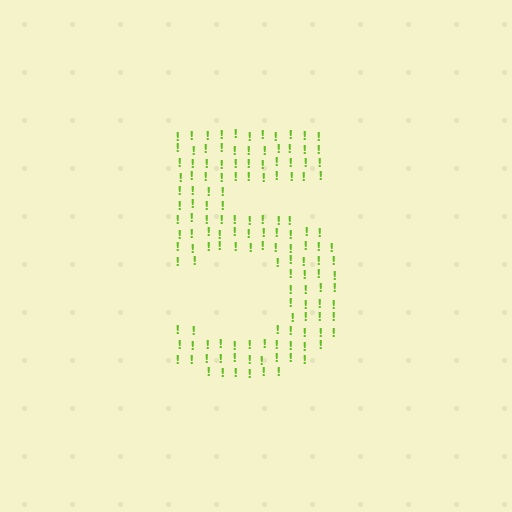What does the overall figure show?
The overall figure shows the digit 5.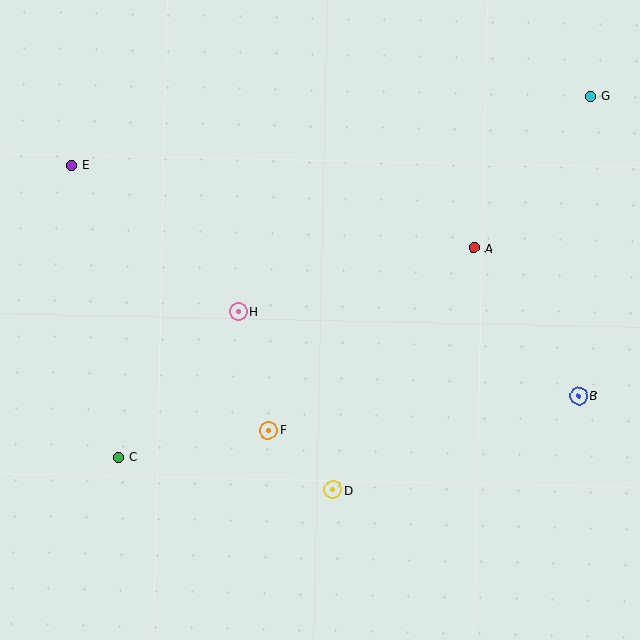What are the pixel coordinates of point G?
Point G is at (590, 96).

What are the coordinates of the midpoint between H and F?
The midpoint between H and F is at (254, 371).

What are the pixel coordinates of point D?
Point D is at (333, 490).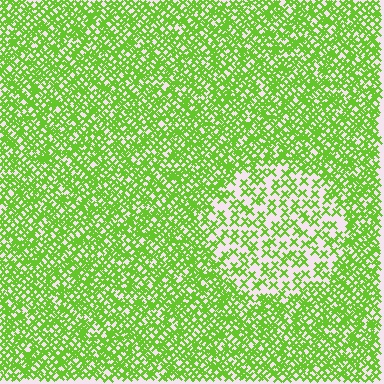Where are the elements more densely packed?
The elements are more densely packed outside the circle boundary.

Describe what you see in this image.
The image contains small lime elements arranged at two different densities. A circle-shaped region is visible where the elements are less densely packed than the surrounding area.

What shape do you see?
I see a circle.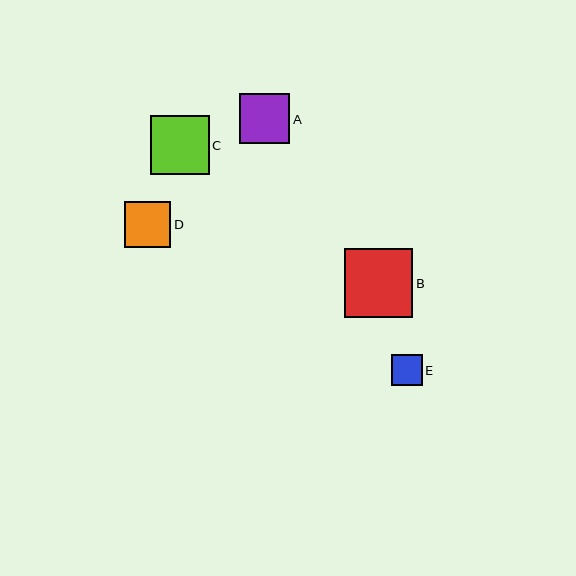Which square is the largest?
Square B is the largest with a size of approximately 68 pixels.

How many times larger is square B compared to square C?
Square B is approximately 1.2 times the size of square C.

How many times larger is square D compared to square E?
Square D is approximately 1.5 times the size of square E.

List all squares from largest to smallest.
From largest to smallest: B, C, A, D, E.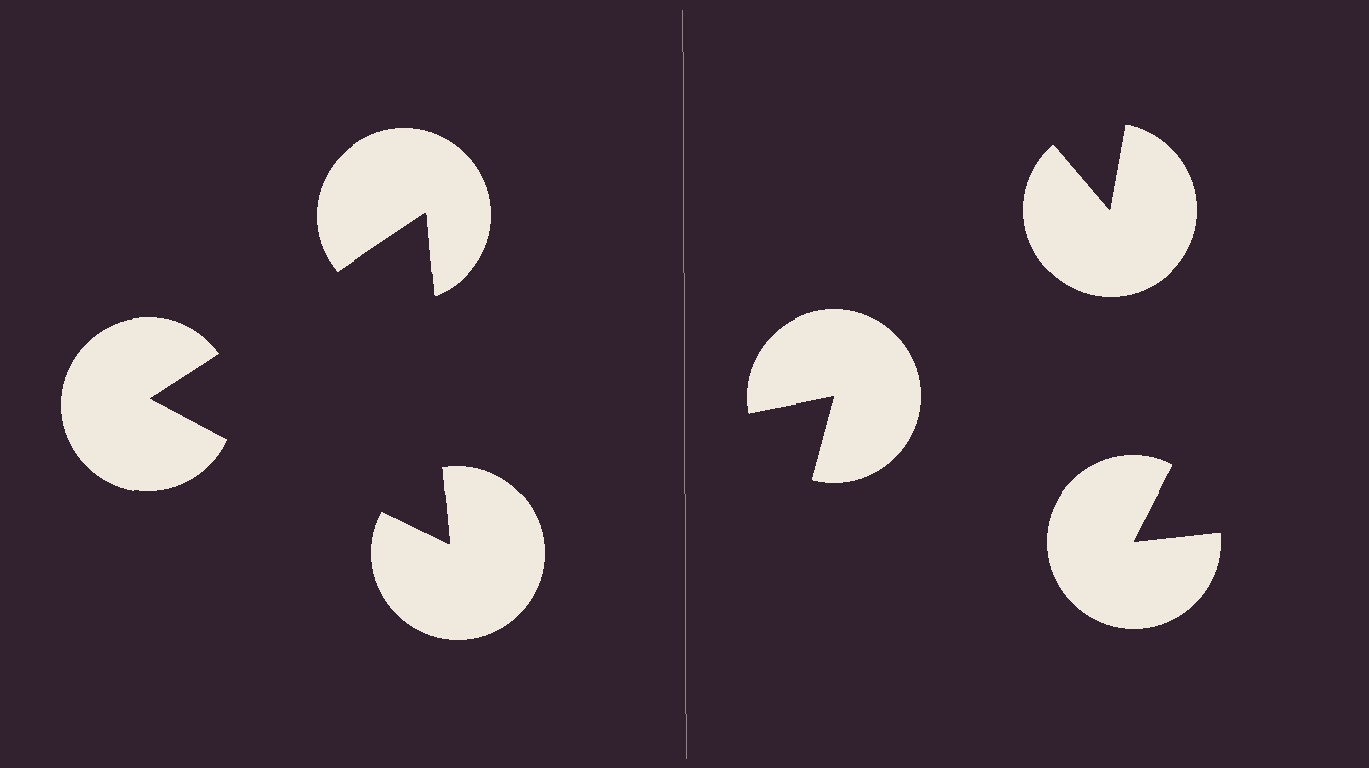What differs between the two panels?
The pac-man discs are positioned identically on both sides; only the wedge orientations differ. On the left they align to a triangle; on the right they are misaligned.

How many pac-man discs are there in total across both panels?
6 — 3 on each side.